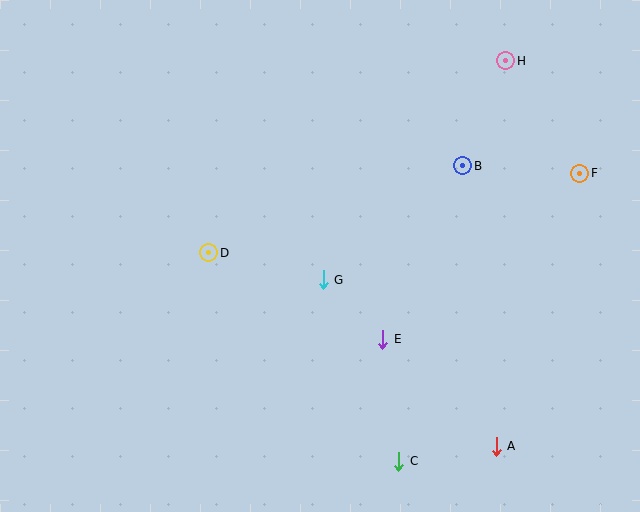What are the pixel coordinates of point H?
Point H is at (506, 61).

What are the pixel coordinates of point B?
Point B is at (463, 166).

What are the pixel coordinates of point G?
Point G is at (323, 280).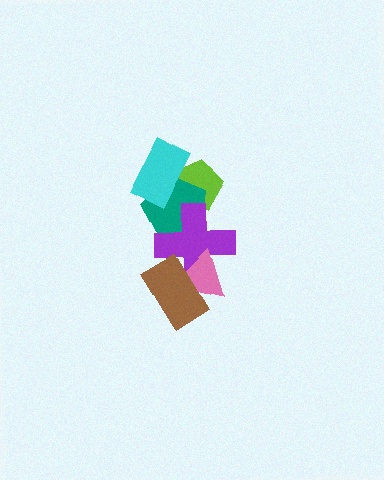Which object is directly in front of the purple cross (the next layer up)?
The pink triangle is directly in front of the purple cross.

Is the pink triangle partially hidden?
Yes, it is partially covered by another shape.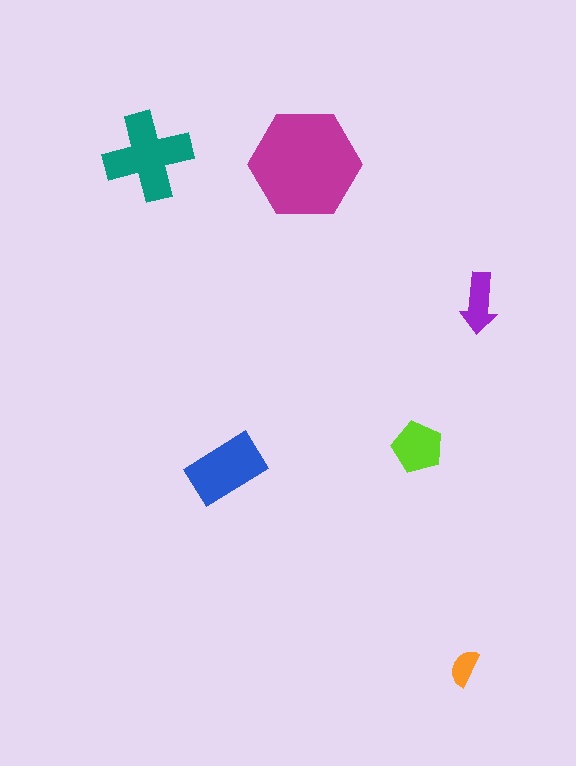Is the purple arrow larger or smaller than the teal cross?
Smaller.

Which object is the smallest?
The orange semicircle.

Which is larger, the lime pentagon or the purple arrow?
The lime pentagon.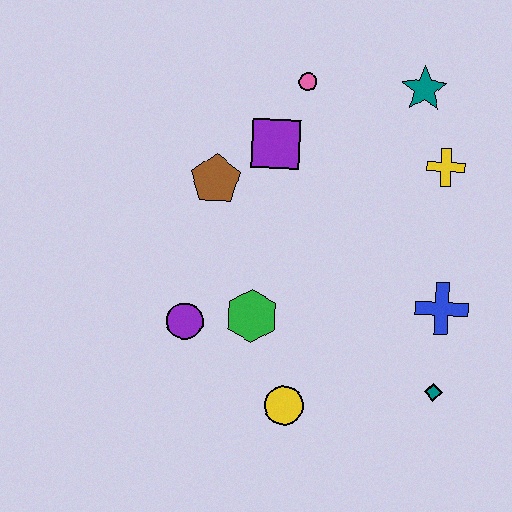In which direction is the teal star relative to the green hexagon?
The teal star is above the green hexagon.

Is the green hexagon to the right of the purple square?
No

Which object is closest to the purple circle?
The green hexagon is closest to the purple circle.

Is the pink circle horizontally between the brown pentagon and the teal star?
Yes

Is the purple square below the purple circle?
No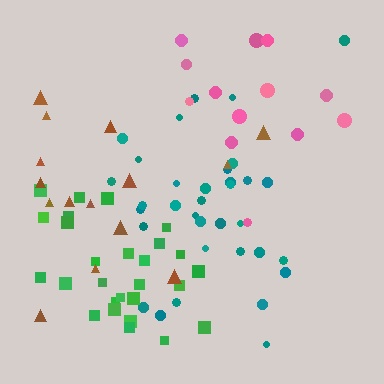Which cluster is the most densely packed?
Green.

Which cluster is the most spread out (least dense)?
Brown.